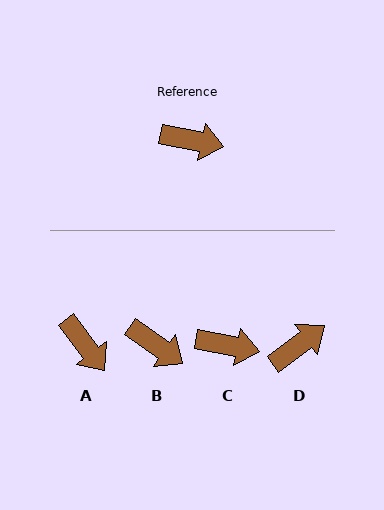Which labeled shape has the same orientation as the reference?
C.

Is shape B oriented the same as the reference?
No, it is off by about 24 degrees.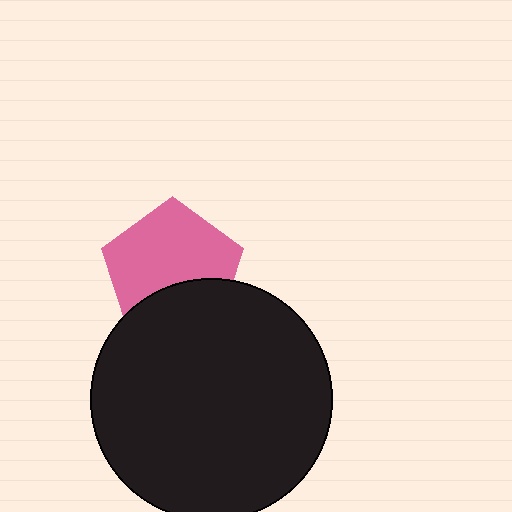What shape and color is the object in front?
The object in front is a black circle.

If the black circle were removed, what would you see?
You would see the complete pink pentagon.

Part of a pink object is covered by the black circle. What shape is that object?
It is a pentagon.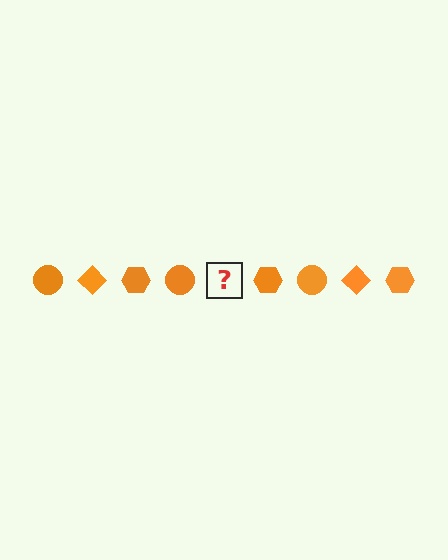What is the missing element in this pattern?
The missing element is an orange diamond.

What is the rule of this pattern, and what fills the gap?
The rule is that the pattern cycles through circle, diamond, hexagon shapes in orange. The gap should be filled with an orange diamond.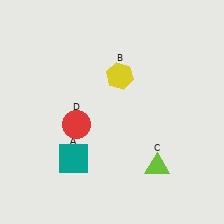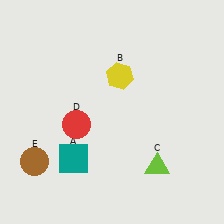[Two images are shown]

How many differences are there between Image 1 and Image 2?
There is 1 difference between the two images.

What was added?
A brown circle (E) was added in Image 2.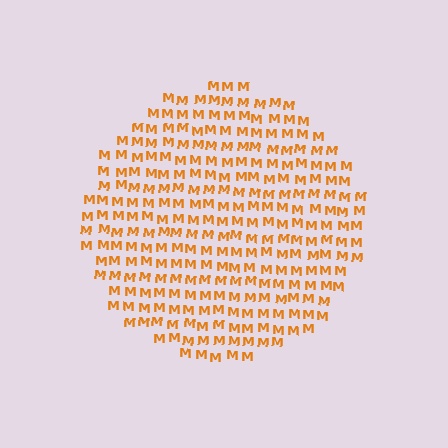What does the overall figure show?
The overall figure shows a circle.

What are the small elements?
The small elements are letter M's.